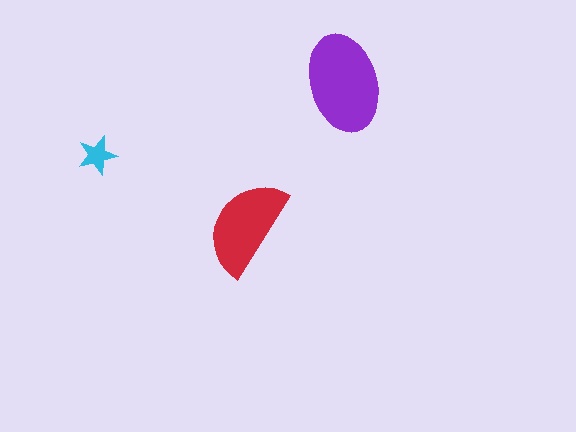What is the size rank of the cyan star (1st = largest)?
3rd.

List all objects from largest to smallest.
The purple ellipse, the red semicircle, the cyan star.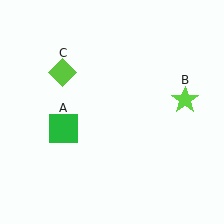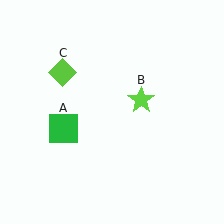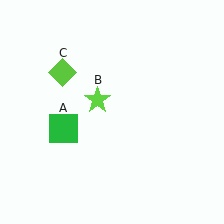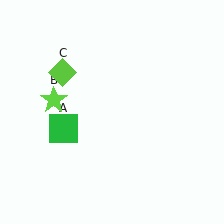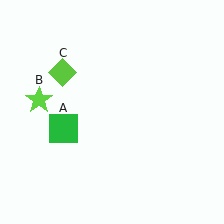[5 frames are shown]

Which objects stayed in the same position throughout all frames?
Green square (object A) and lime diamond (object C) remained stationary.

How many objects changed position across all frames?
1 object changed position: lime star (object B).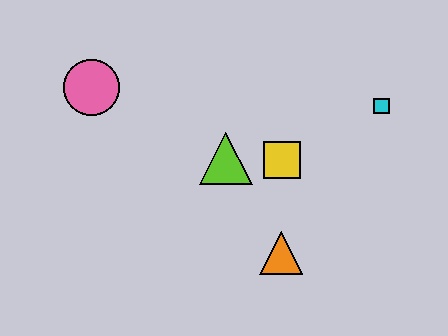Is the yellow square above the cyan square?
No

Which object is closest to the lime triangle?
The yellow square is closest to the lime triangle.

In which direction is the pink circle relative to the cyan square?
The pink circle is to the left of the cyan square.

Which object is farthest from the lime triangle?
The cyan square is farthest from the lime triangle.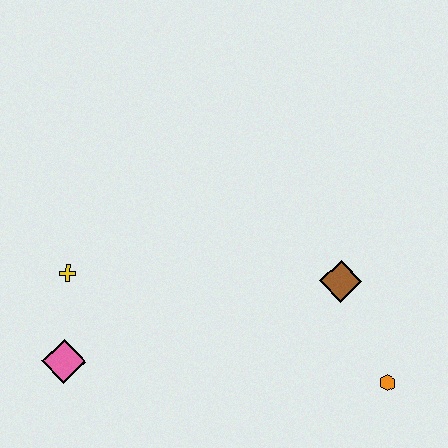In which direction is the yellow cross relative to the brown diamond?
The yellow cross is to the left of the brown diamond.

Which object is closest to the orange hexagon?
The brown diamond is closest to the orange hexagon.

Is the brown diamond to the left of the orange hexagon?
Yes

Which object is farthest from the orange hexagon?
The yellow cross is farthest from the orange hexagon.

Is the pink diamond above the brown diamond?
No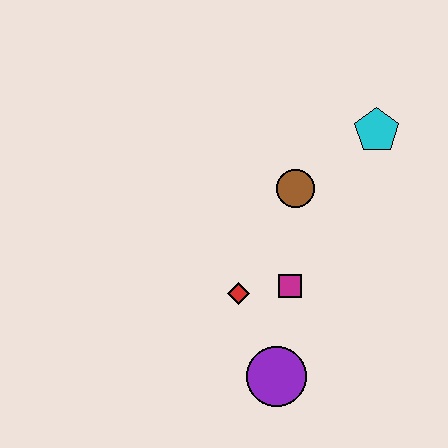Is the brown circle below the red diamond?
No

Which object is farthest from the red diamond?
The cyan pentagon is farthest from the red diamond.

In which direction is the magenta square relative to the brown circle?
The magenta square is below the brown circle.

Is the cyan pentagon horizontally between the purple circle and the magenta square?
No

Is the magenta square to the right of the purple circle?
Yes